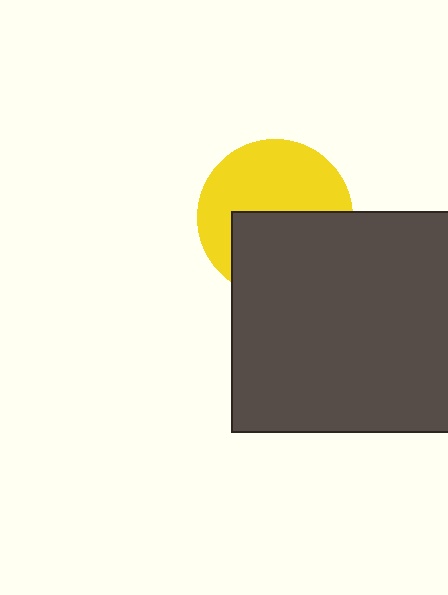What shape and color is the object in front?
The object in front is a dark gray square.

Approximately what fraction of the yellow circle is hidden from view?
Roughly 46% of the yellow circle is hidden behind the dark gray square.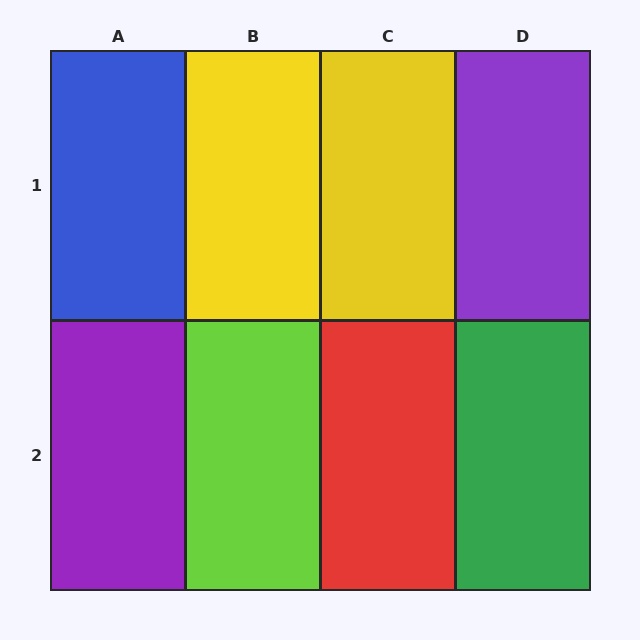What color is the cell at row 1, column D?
Purple.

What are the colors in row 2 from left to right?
Purple, lime, red, green.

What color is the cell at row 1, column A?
Blue.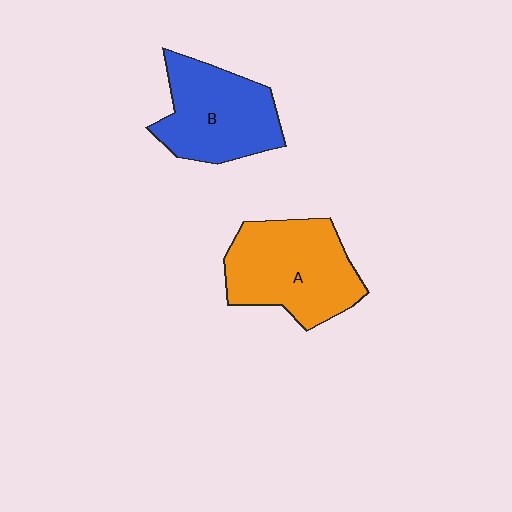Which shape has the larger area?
Shape A (orange).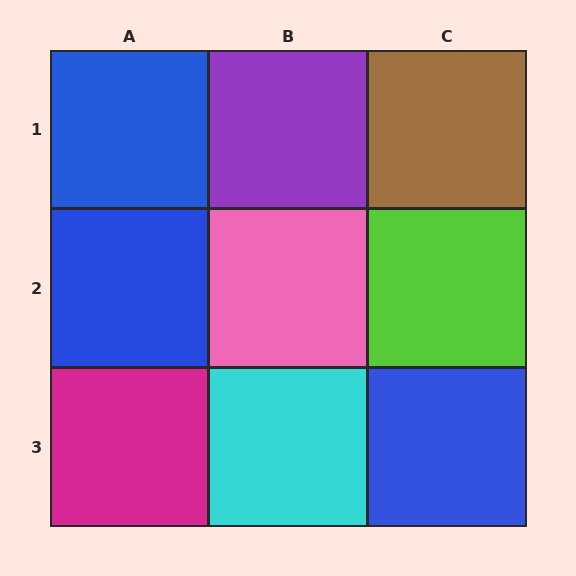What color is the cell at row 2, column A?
Blue.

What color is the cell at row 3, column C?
Blue.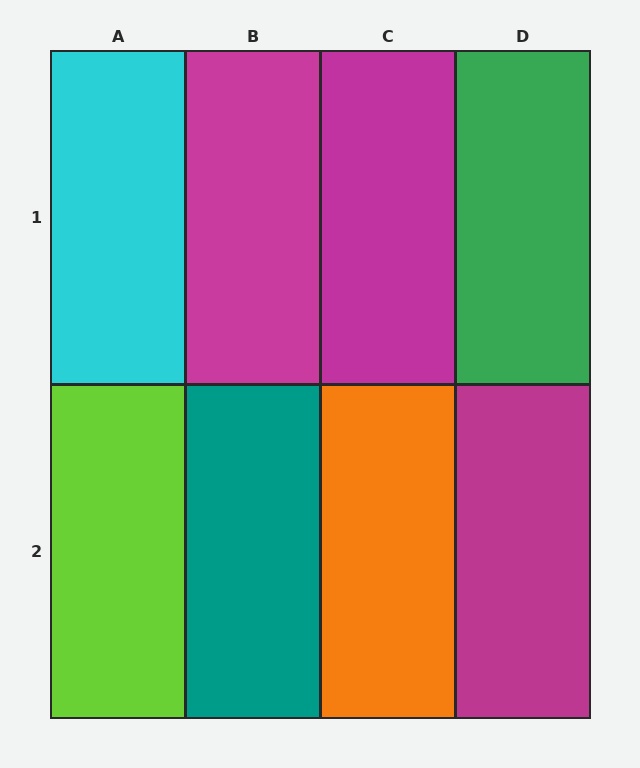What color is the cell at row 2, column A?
Lime.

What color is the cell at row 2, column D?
Magenta.